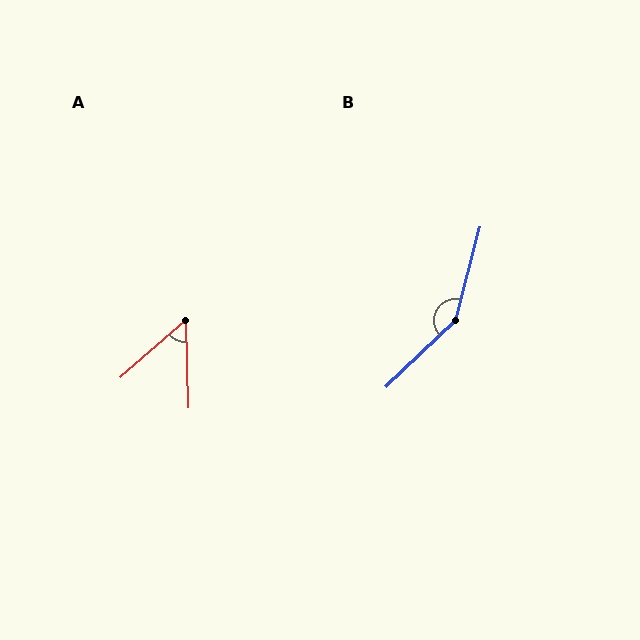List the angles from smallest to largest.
A (50°), B (148°).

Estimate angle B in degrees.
Approximately 148 degrees.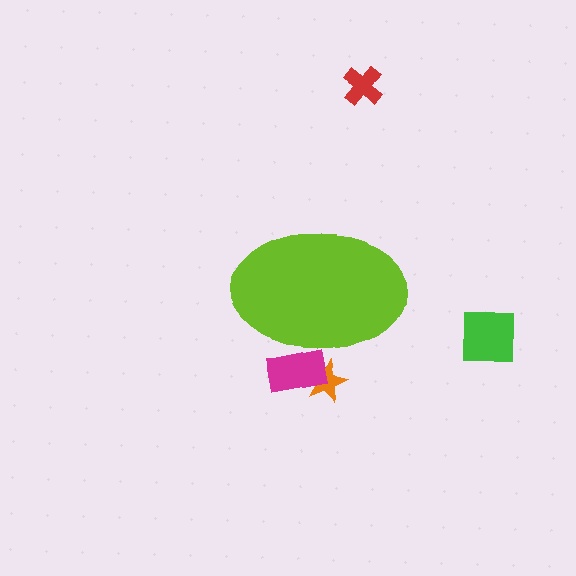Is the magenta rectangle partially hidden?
Yes, the magenta rectangle is partially hidden behind the lime ellipse.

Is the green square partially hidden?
No, the green square is fully visible.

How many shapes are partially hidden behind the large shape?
2 shapes are partially hidden.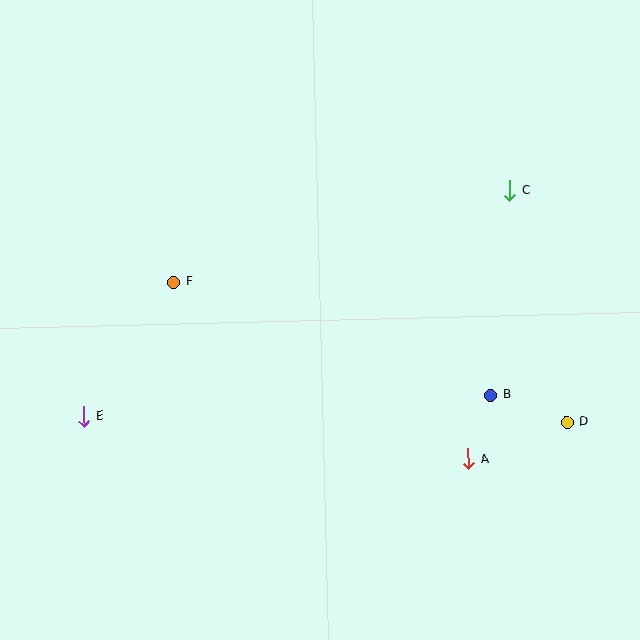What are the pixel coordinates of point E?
Point E is at (84, 416).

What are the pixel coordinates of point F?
Point F is at (174, 282).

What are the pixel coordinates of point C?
Point C is at (510, 191).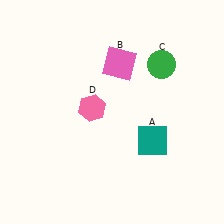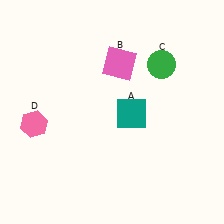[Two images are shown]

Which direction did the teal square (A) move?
The teal square (A) moved up.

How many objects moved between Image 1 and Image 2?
2 objects moved between the two images.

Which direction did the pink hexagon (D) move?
The pink hexagon (D) moved left.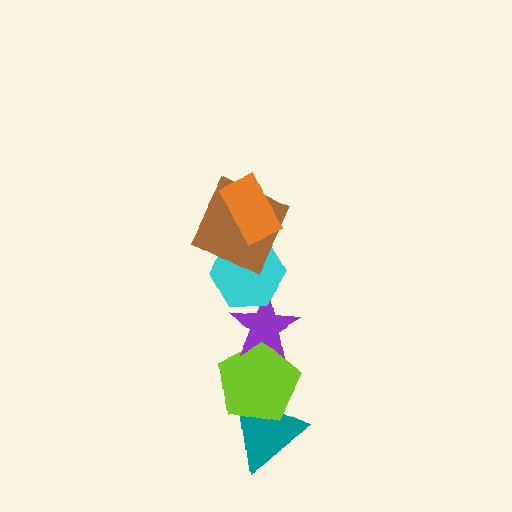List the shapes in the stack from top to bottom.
From top to bottom: the orange rectangle, the brown square, the cyan hexagon, the purple star, the lime pentagon, the teal triangle.